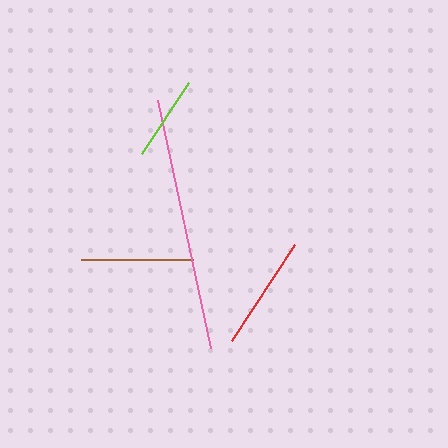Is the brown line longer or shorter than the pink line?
The pink line is longer than the brown line.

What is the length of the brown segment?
The brown segment is approximately 112 pixels long.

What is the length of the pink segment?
The pink segment is approximately 254 pixels long.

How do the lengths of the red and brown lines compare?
The red and brown lines are approximately the same length.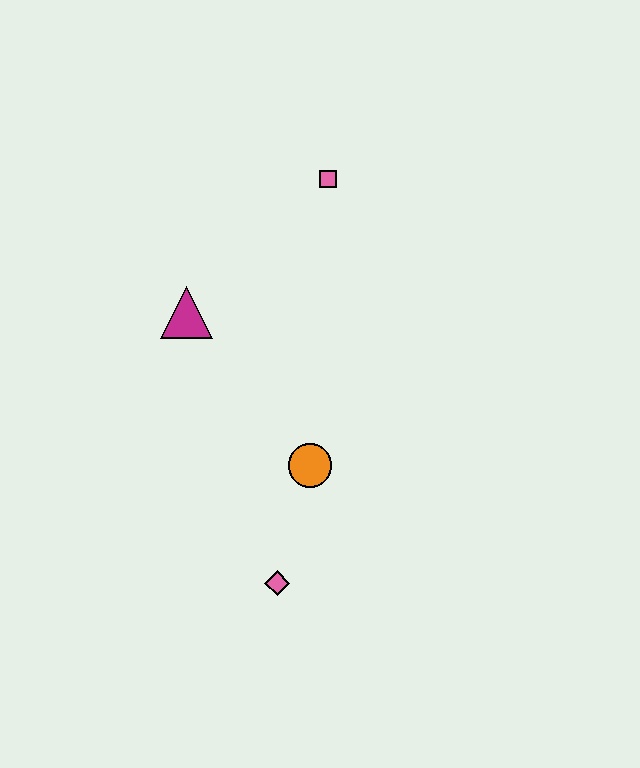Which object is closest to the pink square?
The magenta triangle is closest to the pink square.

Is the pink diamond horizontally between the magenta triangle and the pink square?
Yes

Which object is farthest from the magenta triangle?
The pink diamond is farthest from the magenta triangle.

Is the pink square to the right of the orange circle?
Yes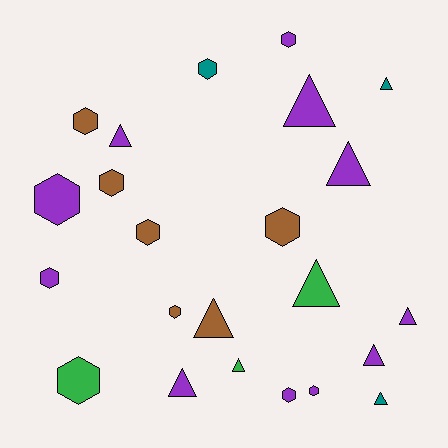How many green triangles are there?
There are 2 green triangles.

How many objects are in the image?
There are 23 objects.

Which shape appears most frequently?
Hexagon, with 12 objects.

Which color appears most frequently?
Purple, with 11 objects.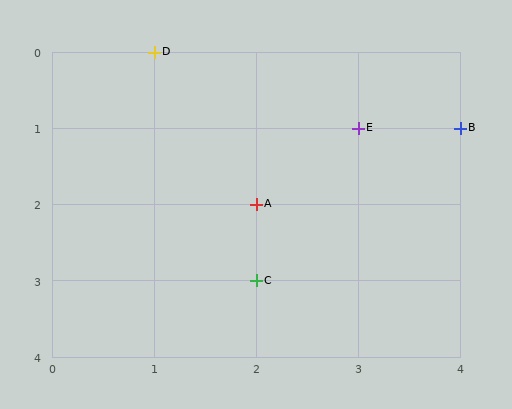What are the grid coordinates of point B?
Point B is at grid coordinates (4, 1).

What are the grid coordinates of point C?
Point C is at grid coordinates (2, 3).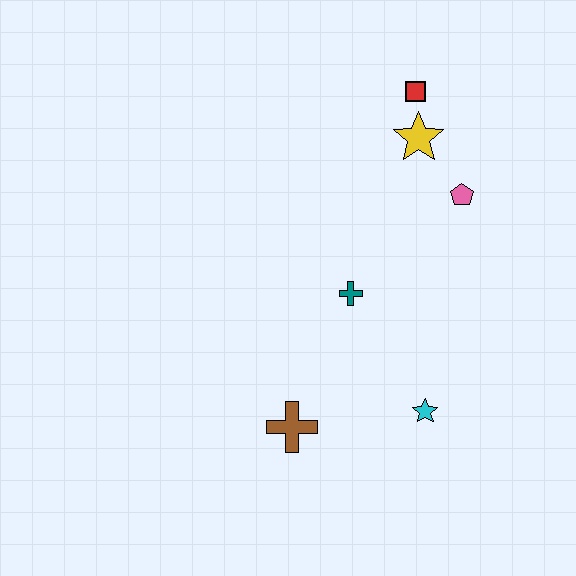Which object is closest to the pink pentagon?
The yellow star is closest to the pink pentagon.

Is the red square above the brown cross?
Yes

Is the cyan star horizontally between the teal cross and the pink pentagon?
Yes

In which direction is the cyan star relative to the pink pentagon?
The cyan star is below the pink pentagon.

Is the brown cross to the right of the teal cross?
No